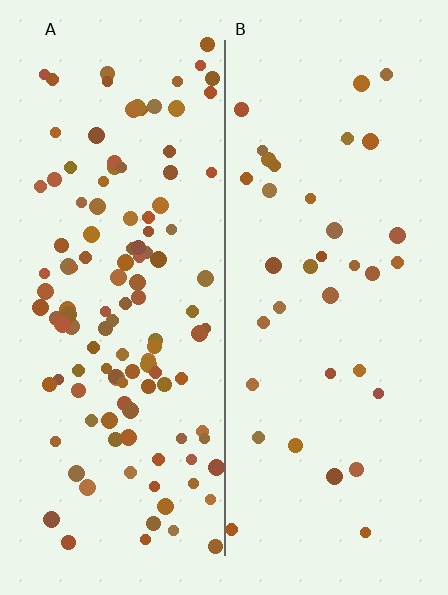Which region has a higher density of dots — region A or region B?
A (the left).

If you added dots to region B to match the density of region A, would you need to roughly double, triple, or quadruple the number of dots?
Approximately triple.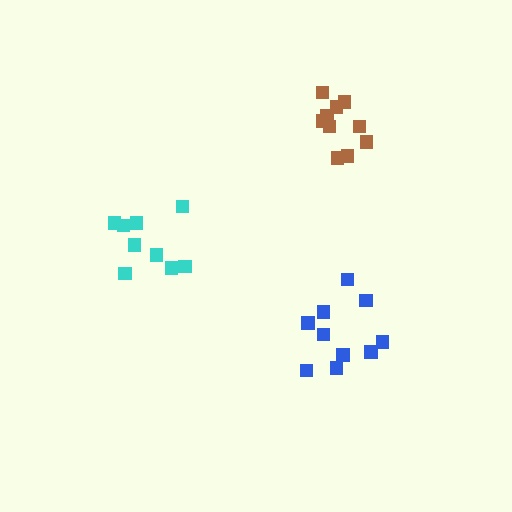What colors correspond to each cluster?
The clusters are colored: cyan, brown, blue.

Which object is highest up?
The brown cluster is topmost.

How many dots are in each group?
Group 1: 9 dots, Group 2: 10 dots, Group 3: 10 dots (29 total).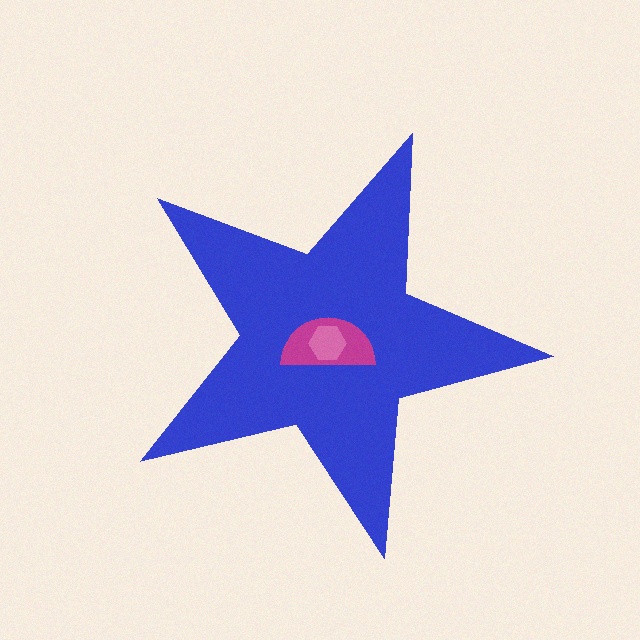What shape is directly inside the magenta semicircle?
The pink hexagon.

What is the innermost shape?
The pink hexagon.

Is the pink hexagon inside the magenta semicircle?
Yes.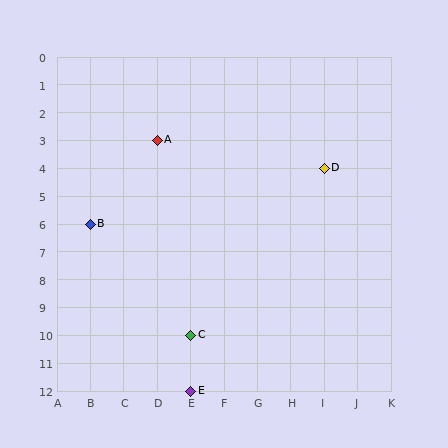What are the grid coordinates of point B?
Point B is at grid coordinates (B, 6).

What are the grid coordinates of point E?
Point E is at grid coordinates (E, 12).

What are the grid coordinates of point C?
Point C is at grid coordinates (E, 10).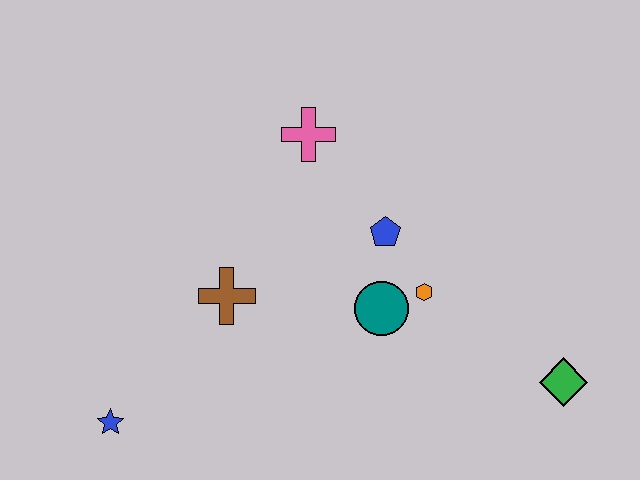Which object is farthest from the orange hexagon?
The blue star is farthest from the orange hexagon.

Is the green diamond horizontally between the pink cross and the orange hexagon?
No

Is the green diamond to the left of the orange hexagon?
No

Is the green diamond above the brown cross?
No